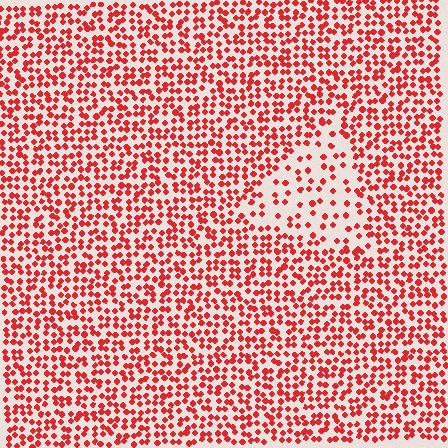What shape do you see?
I see a triangle.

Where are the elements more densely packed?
The elements are more densely packed outside the triangle boundary.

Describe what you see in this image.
The image contains small red elements arranged at two different densities. A triangle-shaped region is visible where the elements are less densely packed than the surrounding area.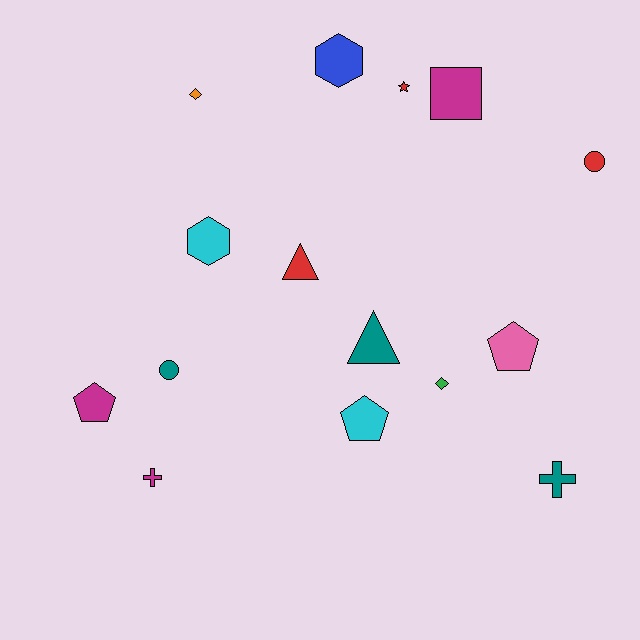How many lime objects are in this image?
There are no lime objects.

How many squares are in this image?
There is 1 square.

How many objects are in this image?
There are 15 objects.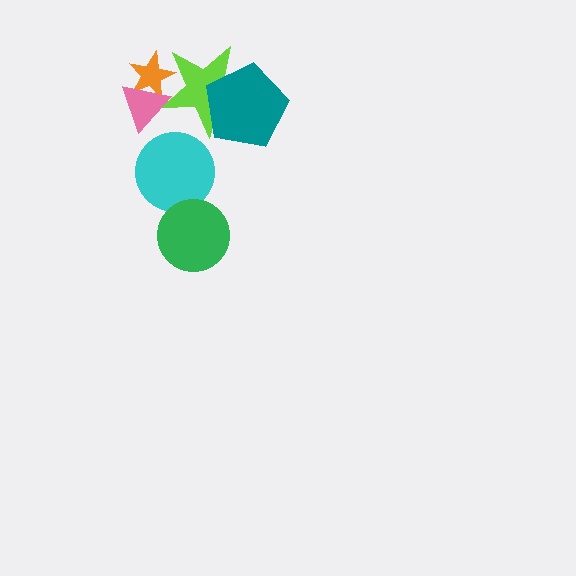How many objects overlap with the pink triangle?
2 objects overlap with the pink triangle.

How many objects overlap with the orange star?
2 objects overlap with the orange star.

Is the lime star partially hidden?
Yes, it is partially covered by another shape.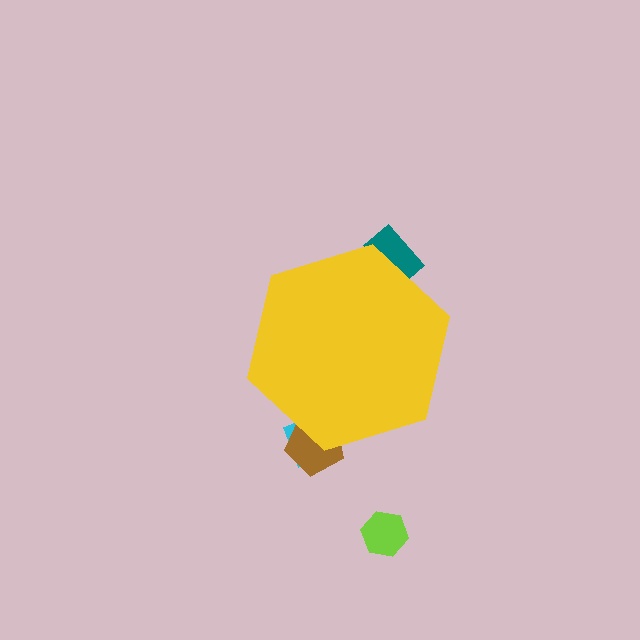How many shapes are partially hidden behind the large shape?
3 shapes are partially hidden.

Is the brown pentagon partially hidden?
Yes, the brown pentagon is partially hidden behind the yellow hexagon.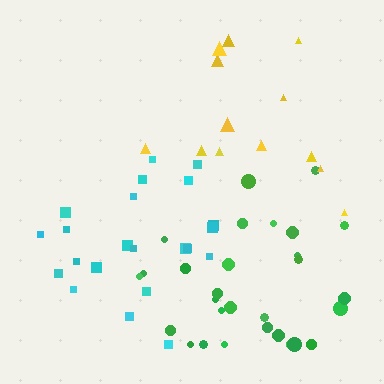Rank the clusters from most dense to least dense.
cyan, green, yellow.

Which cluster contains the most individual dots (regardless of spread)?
Green (31).